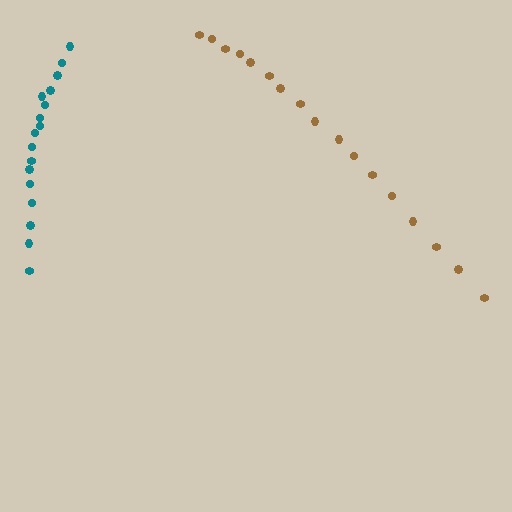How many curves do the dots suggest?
There are 2 distinct paths.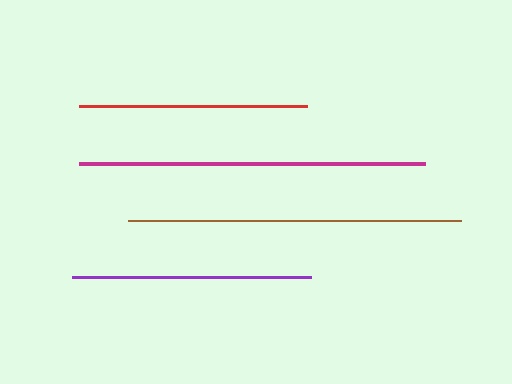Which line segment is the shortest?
The red line is the shortest at approximately 228 pixels.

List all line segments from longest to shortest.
From longest to shortest: magenta, brown, purple, red.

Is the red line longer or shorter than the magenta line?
The magenta line is longer than the red line.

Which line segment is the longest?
The magenta line is the longest at approximately 346 pixels.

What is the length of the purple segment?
The purple segment is approximately 239 pixels long.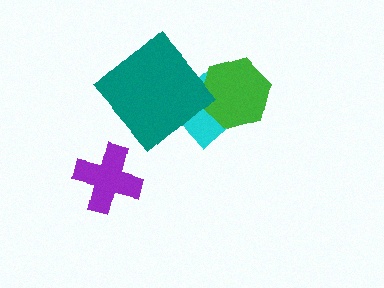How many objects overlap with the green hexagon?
1 object overlaps with the green hexagon.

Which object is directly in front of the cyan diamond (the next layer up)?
The green hexagon is directly in front of the cyan diamond.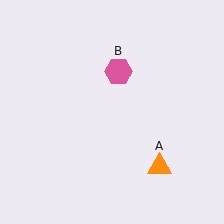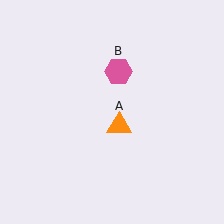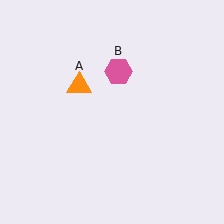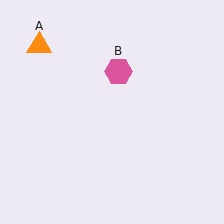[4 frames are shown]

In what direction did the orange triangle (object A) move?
The orange triangle (object A) moved up and to the left.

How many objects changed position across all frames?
1 object changed position: orange triangle (object A).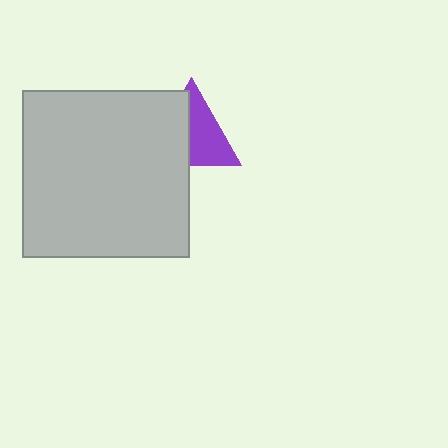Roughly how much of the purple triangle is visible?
About half of it is visible (roughly 54%).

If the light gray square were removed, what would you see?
You would see the complete purple triangle.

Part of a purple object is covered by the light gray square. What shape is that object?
It is a triangle.